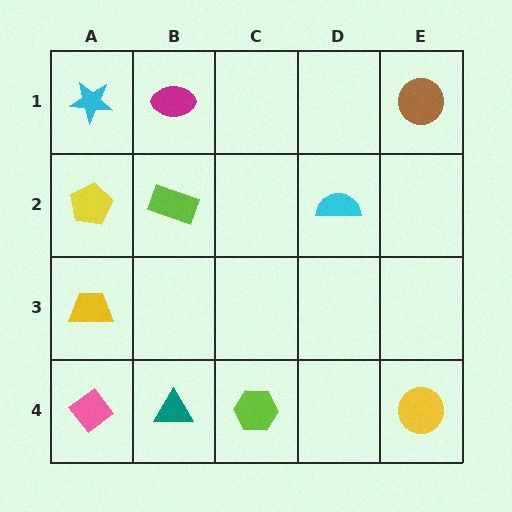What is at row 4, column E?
A yellow circle.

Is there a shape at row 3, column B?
No, that cell is empty.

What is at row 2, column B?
A lime rectangle.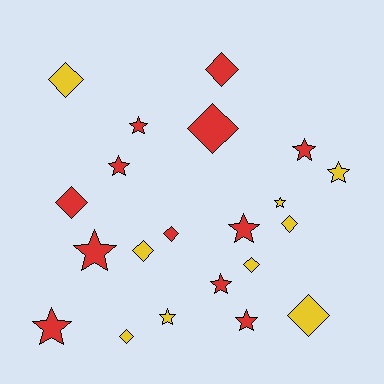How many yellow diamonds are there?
There are 6 yellow diamonds.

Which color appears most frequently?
Red, with 12 objects.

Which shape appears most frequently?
Star, with 11 objects.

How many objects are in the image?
There are 21 objects.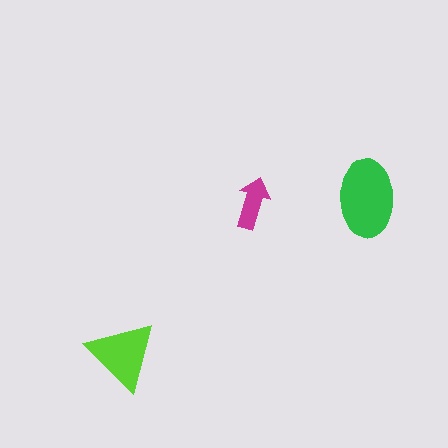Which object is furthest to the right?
The green ellipse is rightmost.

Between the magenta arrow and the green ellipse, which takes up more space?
The green ellipse.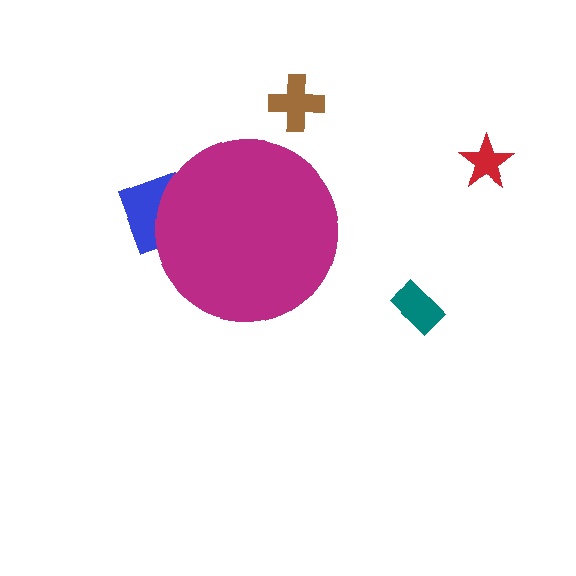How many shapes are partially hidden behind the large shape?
1 shape is partially hidden.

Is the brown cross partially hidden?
No, the brown cross is fully visible.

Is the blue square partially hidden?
Yes, the blue square is partially hidden behind the magenta circle.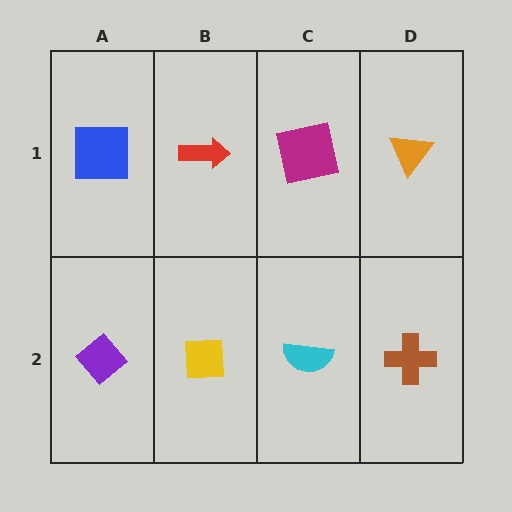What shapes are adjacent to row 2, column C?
A magenta square (row 1, column C), a yellow square (row 2, column B), a brown cross (row 2, column D).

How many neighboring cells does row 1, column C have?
3.